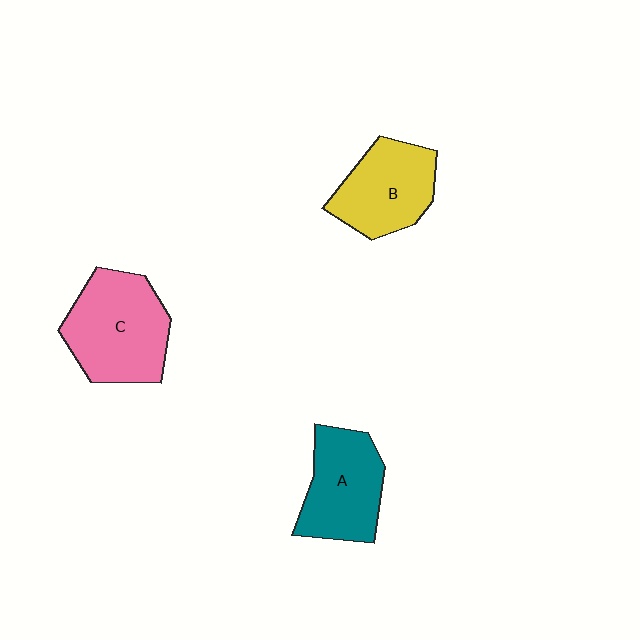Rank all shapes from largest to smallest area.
From largest to smallest: C (pink), A (teal), B (yellow).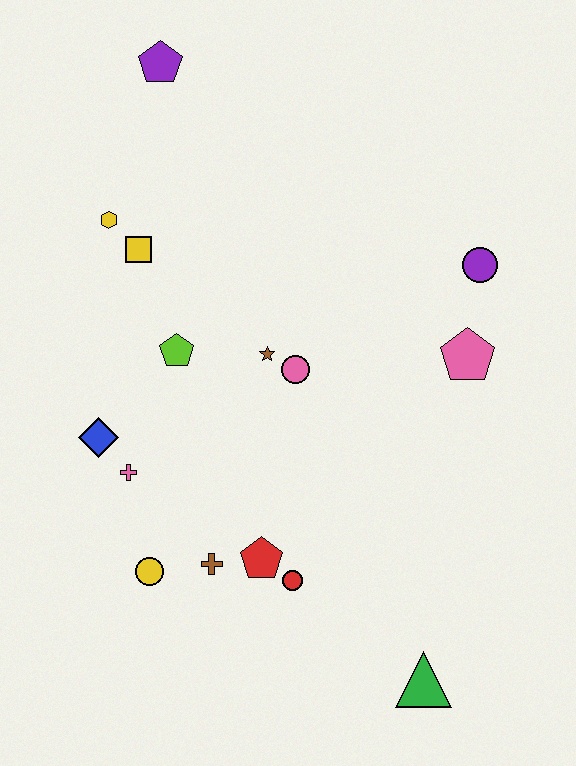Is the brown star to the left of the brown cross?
No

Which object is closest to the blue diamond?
The pink cross is closest to the blue diamond.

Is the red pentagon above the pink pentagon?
No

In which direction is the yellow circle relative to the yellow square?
The yellow circle is below the yellow square.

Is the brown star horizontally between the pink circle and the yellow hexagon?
Yes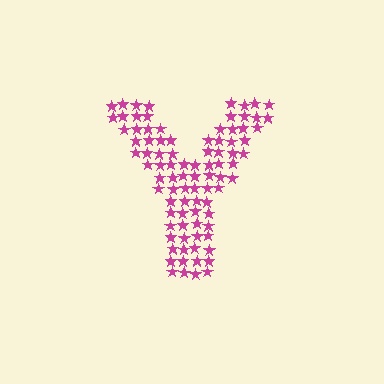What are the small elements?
The small elements are stars.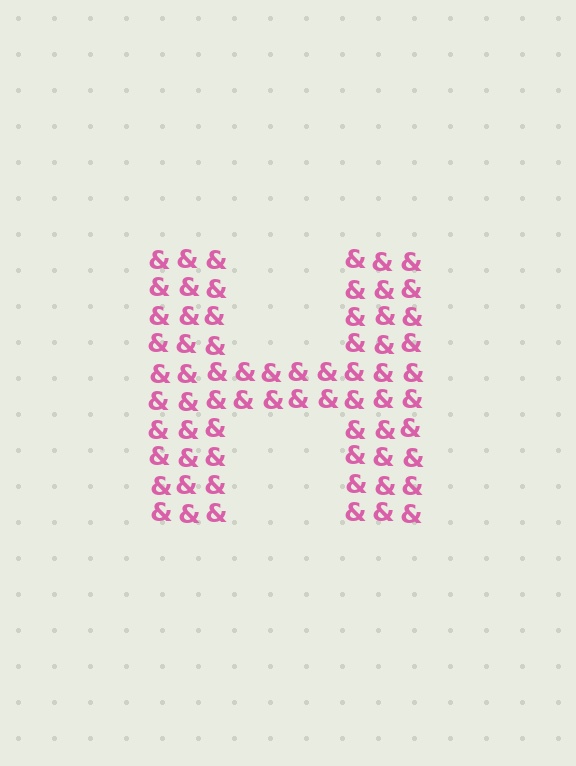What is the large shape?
The large shape is the letter H.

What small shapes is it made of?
It is made of small ampersands.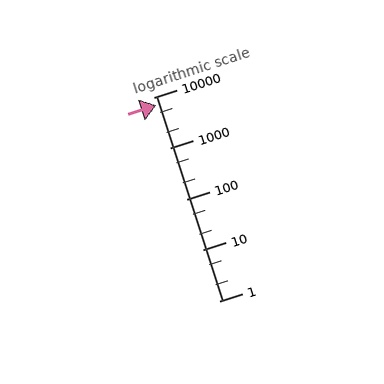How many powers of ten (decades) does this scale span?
The scale spans 4 decades, from 1 to 10000.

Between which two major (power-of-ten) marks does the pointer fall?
The pointer is between 1000 and 10000.